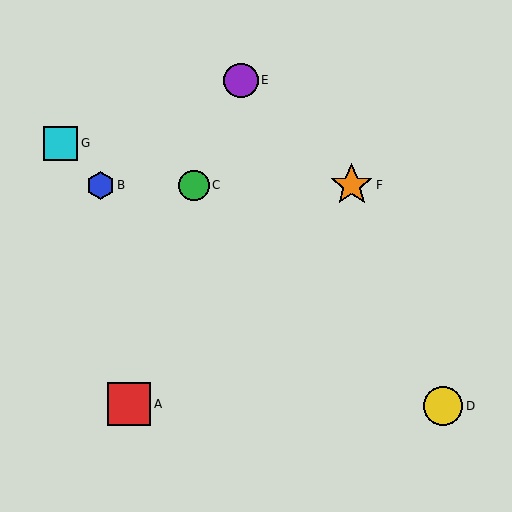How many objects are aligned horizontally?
3 objects (B, C, F) are aligned horizontally.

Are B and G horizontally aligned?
No, B is at y≈185 and G is at y≈143.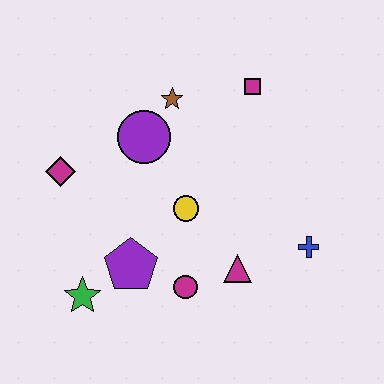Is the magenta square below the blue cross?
No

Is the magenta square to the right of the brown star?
Yes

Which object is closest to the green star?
The purple pentagon is closest to the green star.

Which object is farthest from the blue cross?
The magenta diamond is farthest from the blue cross.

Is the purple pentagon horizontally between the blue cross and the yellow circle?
No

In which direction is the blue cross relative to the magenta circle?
The blue cross is to the right of the magenta circle.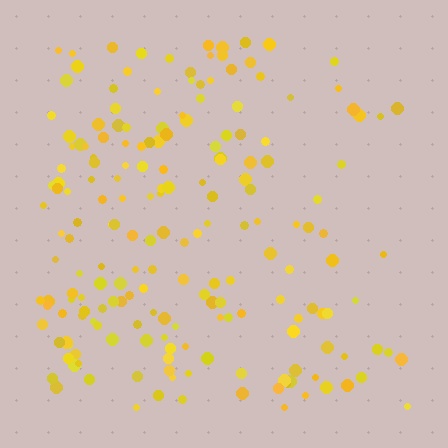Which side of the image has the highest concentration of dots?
The left.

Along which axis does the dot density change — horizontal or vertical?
Horizontal.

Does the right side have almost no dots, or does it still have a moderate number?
Still a moderate number, just noticeably fewer than the left.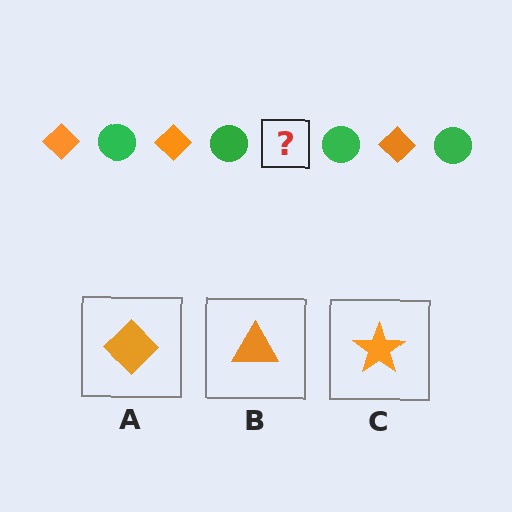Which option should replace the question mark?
Option A.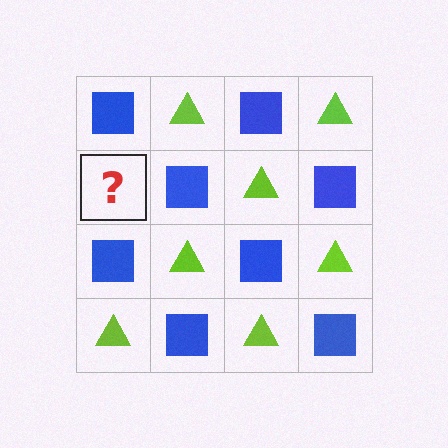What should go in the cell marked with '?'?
The missing cell should contain a lime triangle.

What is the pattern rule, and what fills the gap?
The rule is that it alternates blue square and lime triangle in a checkerboard pattern. The gap should be filled with a lime triangle.